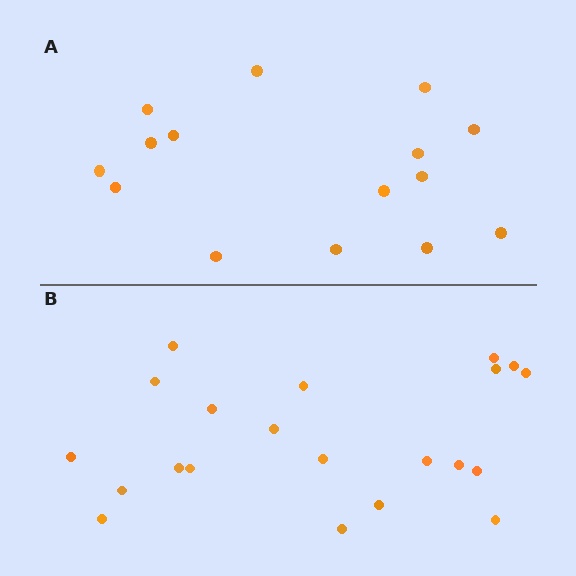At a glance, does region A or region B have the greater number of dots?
Region B (the bottom region) has more dots.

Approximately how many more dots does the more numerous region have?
Region B has about 6 more dots than region A.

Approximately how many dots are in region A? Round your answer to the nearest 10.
About 20 dots. (The exact count is 15, which rounds to 20.)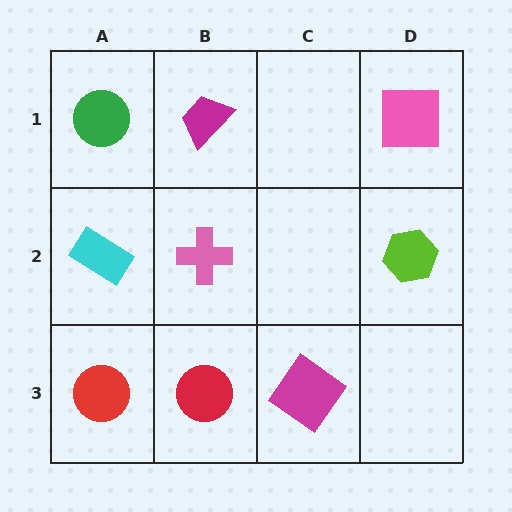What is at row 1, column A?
A green circle.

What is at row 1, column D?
A pink square.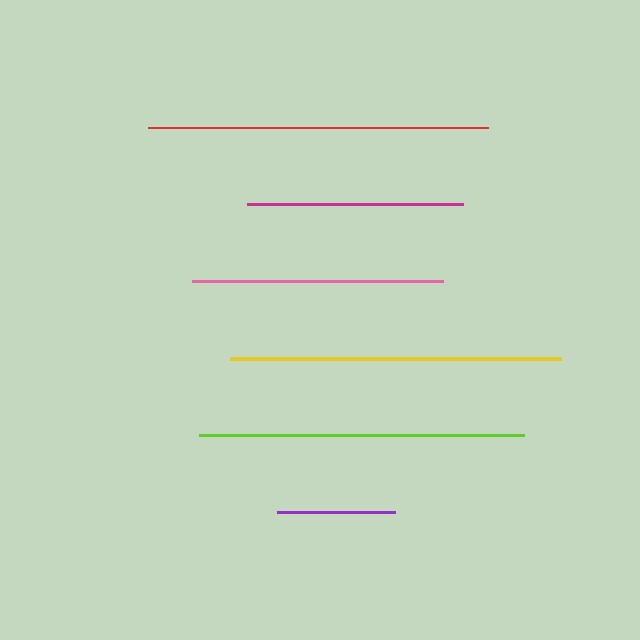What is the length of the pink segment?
The pink segment is approximately 251 pixels long.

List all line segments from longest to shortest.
From longest to shortest: red, yellow, lime, pink, magenta, purple.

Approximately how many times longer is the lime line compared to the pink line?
The lime line is approximately 1.3 times the length of the pink line.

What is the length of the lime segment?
The lime segment is approximately 326 pixels long.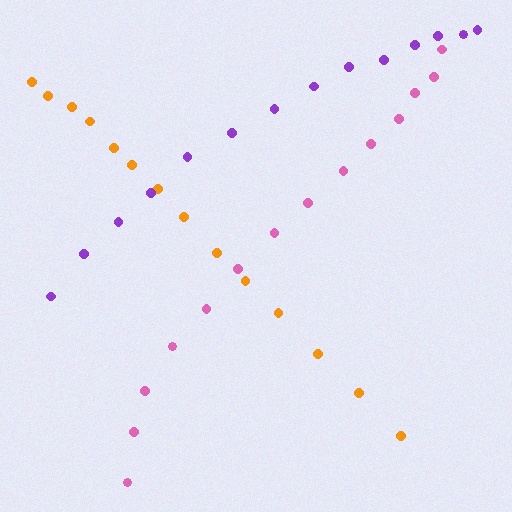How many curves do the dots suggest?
There are 3 distinct paths.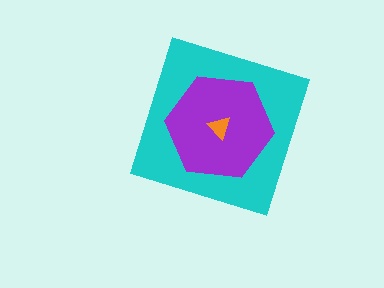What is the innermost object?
The orange triangle.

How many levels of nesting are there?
3.